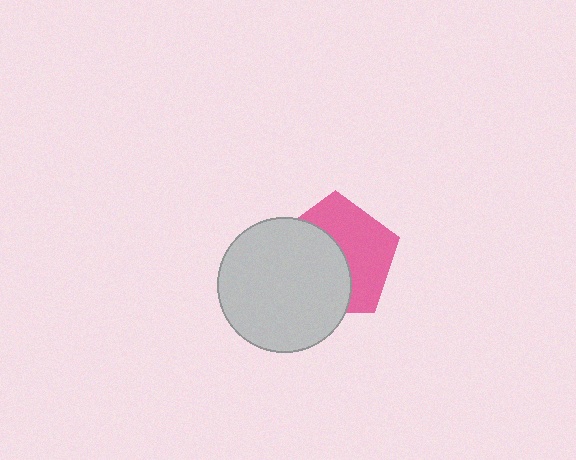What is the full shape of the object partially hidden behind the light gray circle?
The partially hidden object is a pink pentagon.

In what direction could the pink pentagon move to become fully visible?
The pink pentagon could move toward the upper-right. That would shift it out from behind the light gray circle entirely.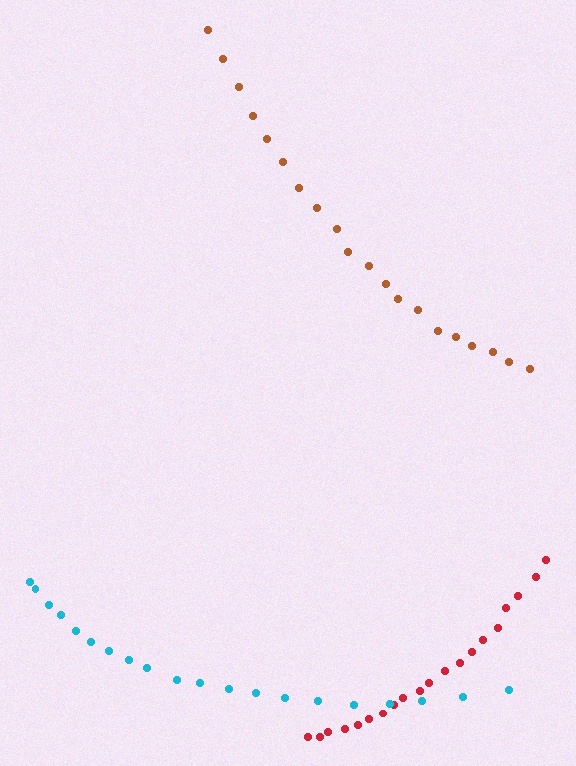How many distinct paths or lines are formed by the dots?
There are 3 distinct paths.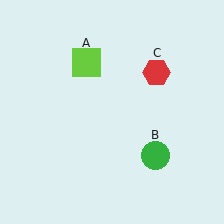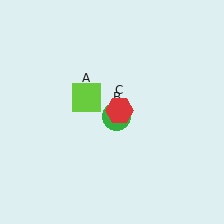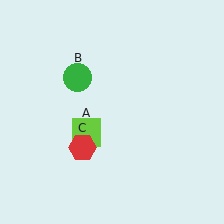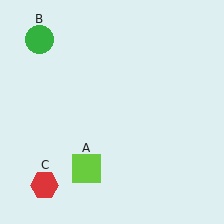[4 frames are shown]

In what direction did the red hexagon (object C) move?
The red hexagon (object C) moved down and to the left.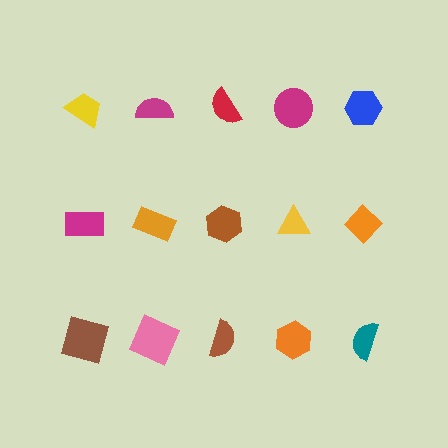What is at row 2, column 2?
An orange rectangle.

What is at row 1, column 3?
A red semicircle.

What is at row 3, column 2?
A pink square.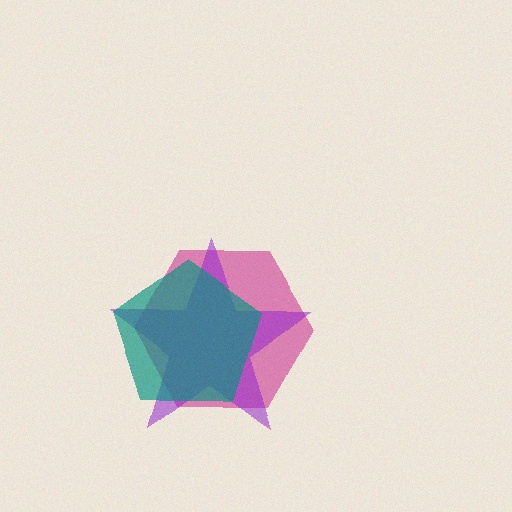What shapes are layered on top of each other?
The layered shapes are: a magenta hexagon, a purple star, a teal pentagon.